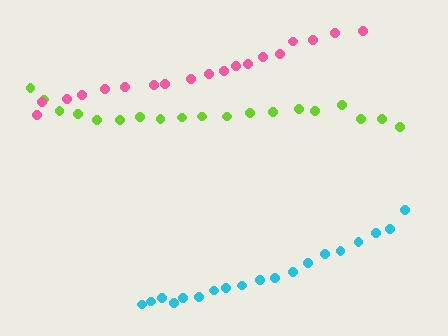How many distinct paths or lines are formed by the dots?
There are 3 distinct paths.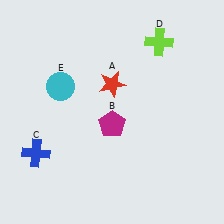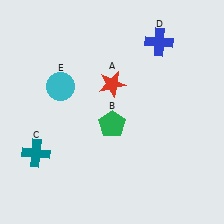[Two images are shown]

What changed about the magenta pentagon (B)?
In Image 1, B is magenta. In Image 2, it changed to green.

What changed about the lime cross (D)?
In Image 1, D is lime. In Image 2, it changed to blue.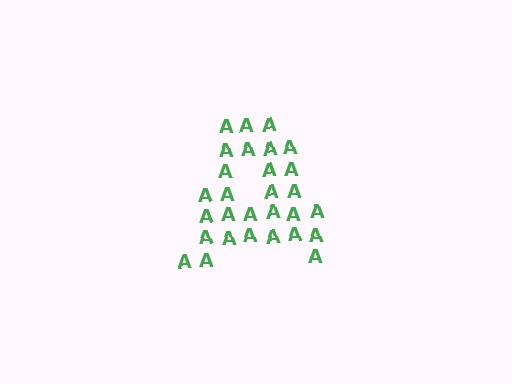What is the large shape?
The large shape is the letter A.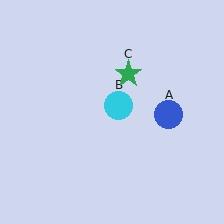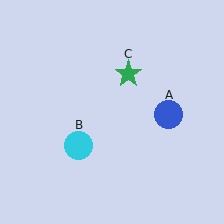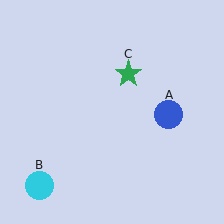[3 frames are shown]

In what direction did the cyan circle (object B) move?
The cyan circle (object B) moved down and to the left.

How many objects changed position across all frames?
1 object changed position: cyan circle (object B).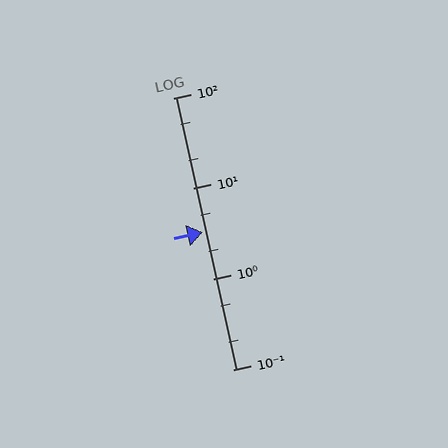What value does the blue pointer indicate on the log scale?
The pointer indicates approximately 3.3.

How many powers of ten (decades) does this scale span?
The scale spans 3 decades, from 0.1 to 100.